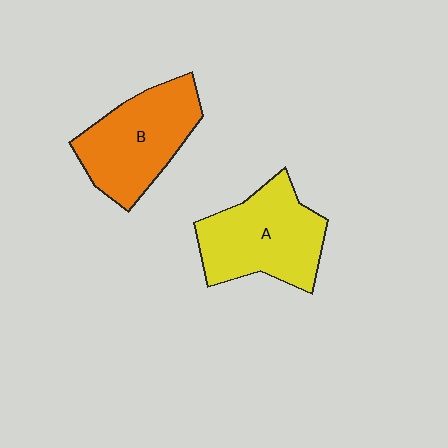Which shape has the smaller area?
Shape B (orange).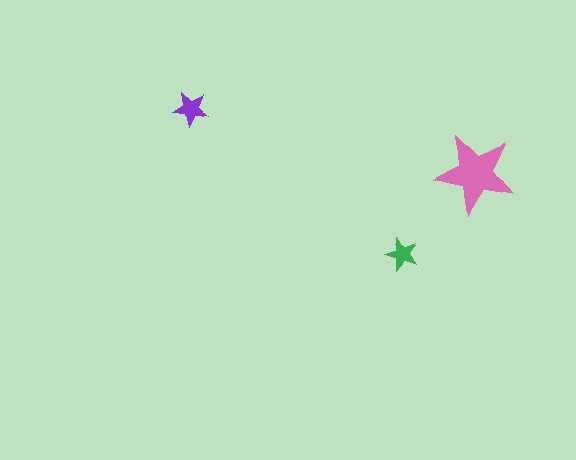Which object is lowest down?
The green star is bottommost.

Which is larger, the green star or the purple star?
The purple one.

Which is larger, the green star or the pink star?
The pink one.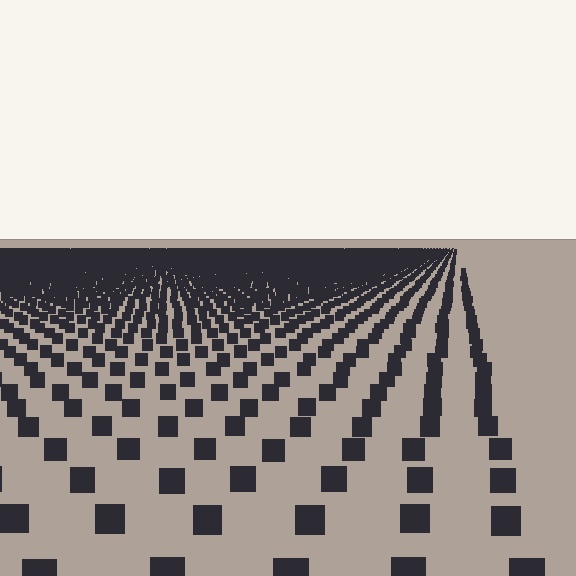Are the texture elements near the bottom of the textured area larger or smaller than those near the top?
Larger. Near the bottom, elements are closer to the viewer and appear at a bigger on-screen size.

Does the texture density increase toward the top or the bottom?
Density increases toward the top.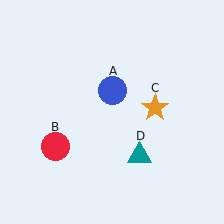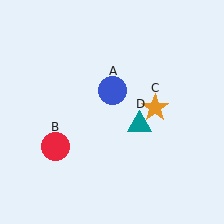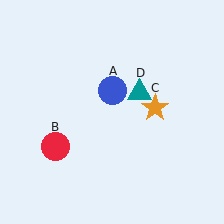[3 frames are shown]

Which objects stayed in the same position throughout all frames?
Blue circle (object A) and red circle (object B) and orange star (object C) remained stationary.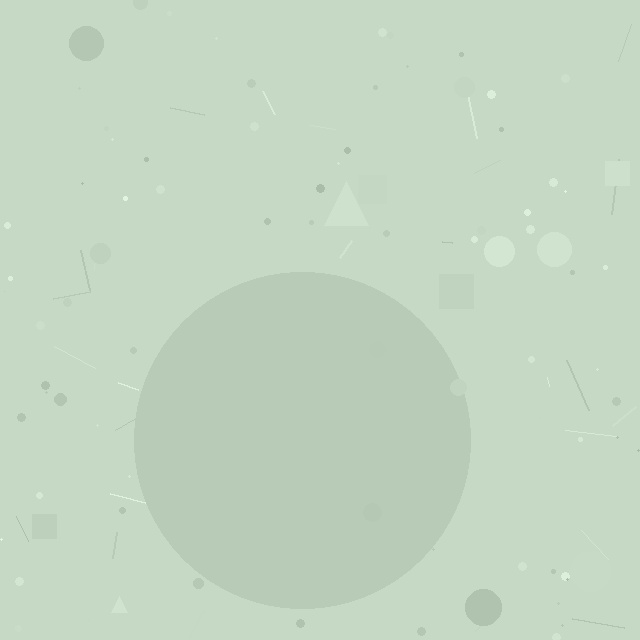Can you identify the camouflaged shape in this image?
The camouflaged shape is a circle.